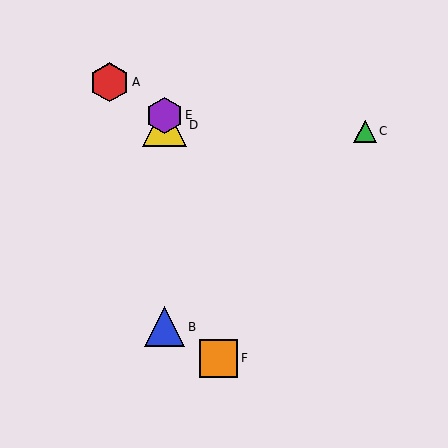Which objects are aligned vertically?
Objects B, D, E are aligned vertically.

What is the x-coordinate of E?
Object E is at x≈164.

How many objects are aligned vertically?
3 objects (B, D, E) are aligned vertically.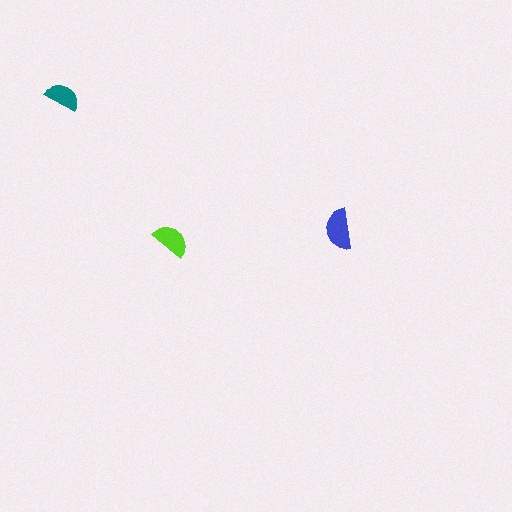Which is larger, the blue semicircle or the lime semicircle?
The blue one.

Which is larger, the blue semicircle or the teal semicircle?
The blue one.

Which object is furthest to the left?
The teal semicircle is leftmost.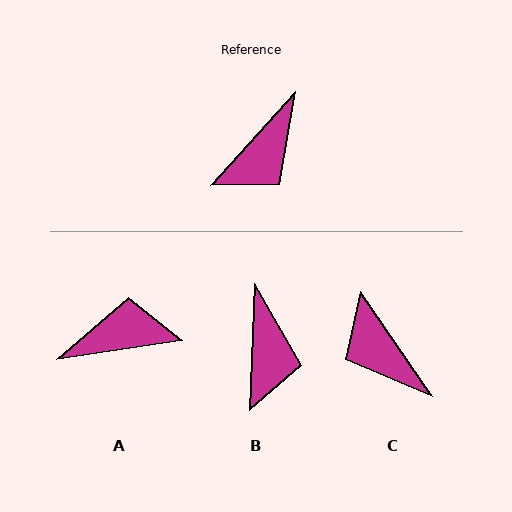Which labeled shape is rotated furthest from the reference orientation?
A, about 141 degrees away.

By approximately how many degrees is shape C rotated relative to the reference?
Approximately 103 degrees clockwise.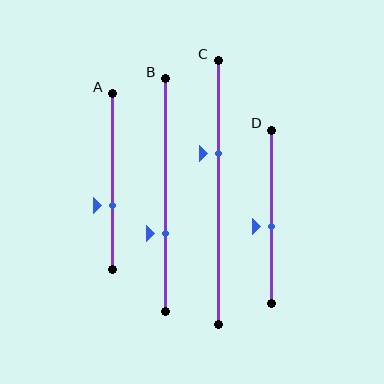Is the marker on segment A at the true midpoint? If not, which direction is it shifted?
No, the marker on segment A is shifted downward by about 14% of the segment length.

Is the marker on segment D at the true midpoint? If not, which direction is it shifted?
No, the marker on segment D is shifted downward by about 6% of the segment length.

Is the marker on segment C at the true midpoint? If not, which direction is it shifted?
No, the marker on segment C is shifted upward by about 15% of the segment length.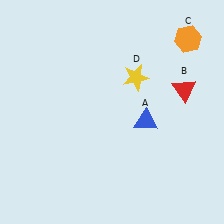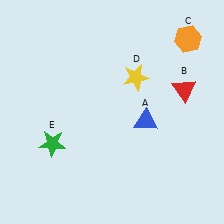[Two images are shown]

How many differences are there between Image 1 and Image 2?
There is 1 difference between the two images.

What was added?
A green star (E) was added in Image 2.